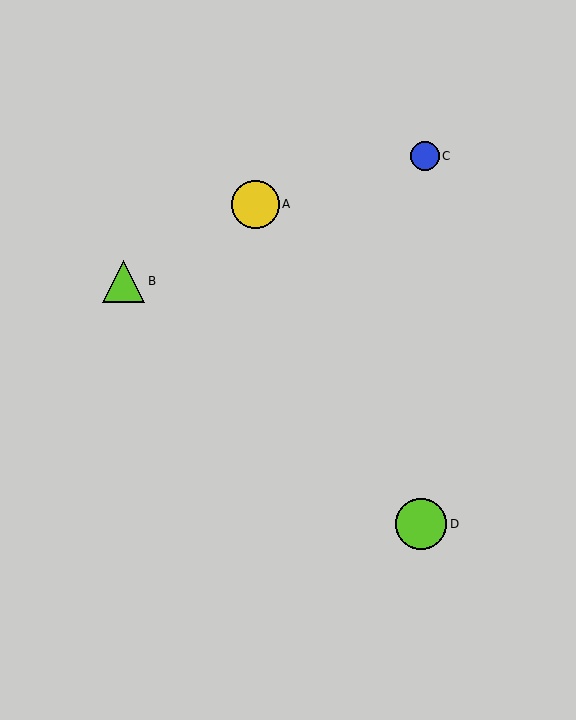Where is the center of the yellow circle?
The center of the yellow circle is at (255, 205).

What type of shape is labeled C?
Shape C is a blue circle.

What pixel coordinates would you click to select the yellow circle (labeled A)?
Click at (255, 205) to select the yellow circle A.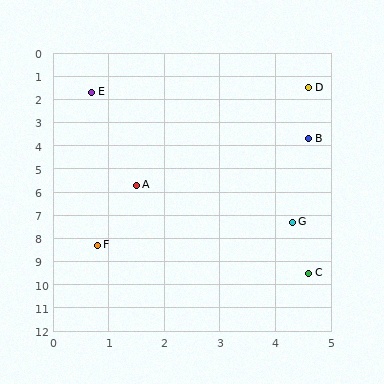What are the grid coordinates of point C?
Point C is at approximately (4.6, 9.5).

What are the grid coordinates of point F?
Point F is at approximately (0.8, 8.3).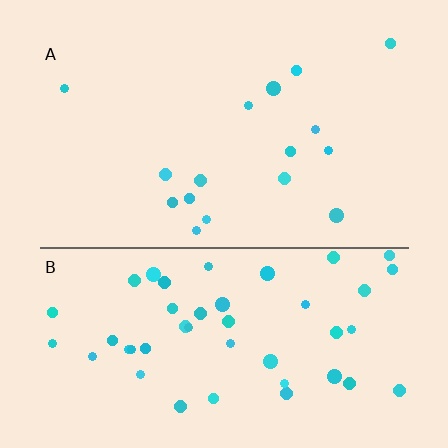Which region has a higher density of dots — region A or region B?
B (the bottom).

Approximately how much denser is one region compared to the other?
Approximately 2.9× — region B over region A.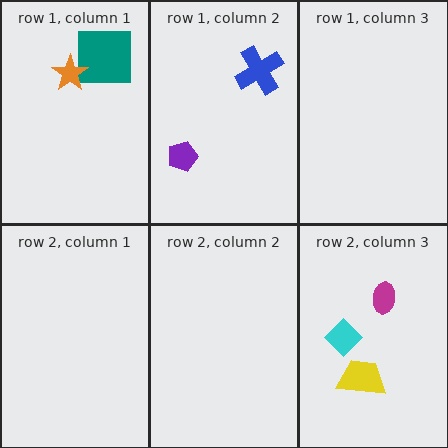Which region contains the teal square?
The row 1, column 1 region.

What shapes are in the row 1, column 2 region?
The purple pentagon, the blue cross.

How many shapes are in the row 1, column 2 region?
2.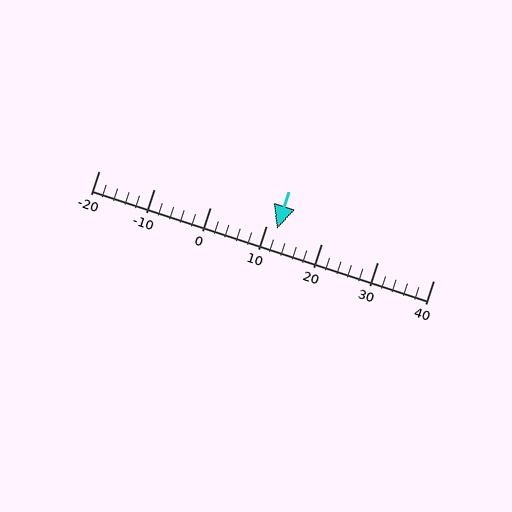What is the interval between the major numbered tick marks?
The major tick marks are spaced 10 units apart.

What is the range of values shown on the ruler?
The ruler shows values from -20 to 40.